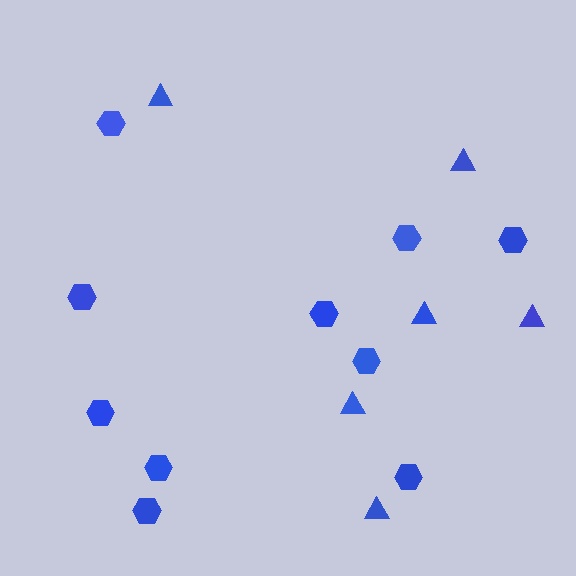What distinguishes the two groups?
There are 2 groups: one group of hexagons (10) and one group of triangles (6).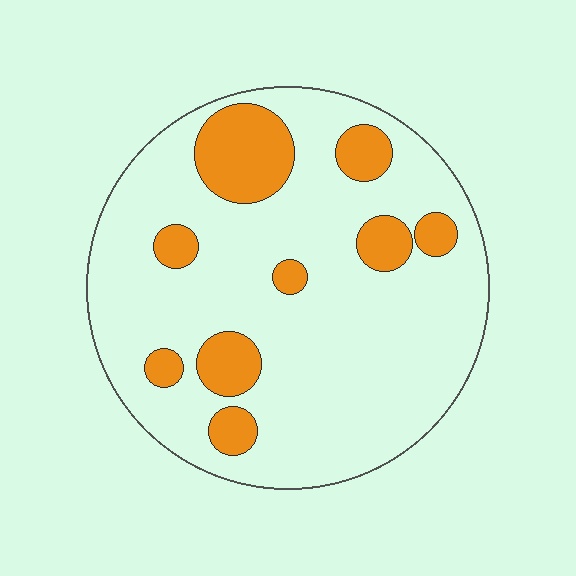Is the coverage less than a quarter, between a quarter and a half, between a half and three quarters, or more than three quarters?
Less than a quarter.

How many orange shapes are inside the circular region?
9.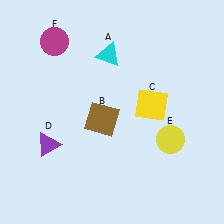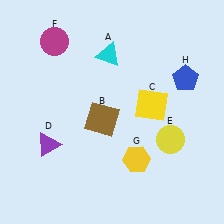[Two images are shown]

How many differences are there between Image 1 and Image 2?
There are 2 differences between the two images.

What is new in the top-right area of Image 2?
A blue pentagon (H) was added in the top-right area of Image 2.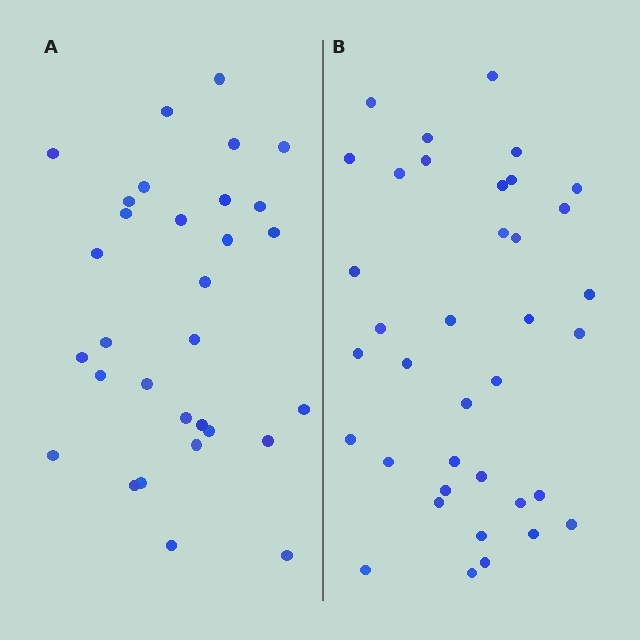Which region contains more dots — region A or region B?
Region B (the right region) has more dots.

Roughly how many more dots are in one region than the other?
Region B has about 6 more dots than region A.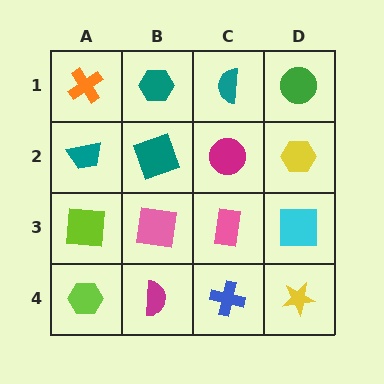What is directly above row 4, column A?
A lime square.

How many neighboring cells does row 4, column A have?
2.